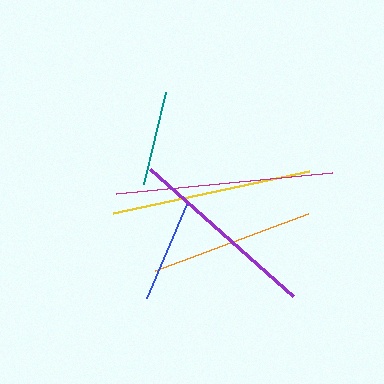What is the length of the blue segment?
The blue segment is approximately 102 pixels long.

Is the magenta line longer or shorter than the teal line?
The magenta line is longer than the teal line.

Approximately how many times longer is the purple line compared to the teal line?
The purple line is approximately 2.0 times the length of the teal line.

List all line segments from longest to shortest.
From longest to shortest: magenta, yellow, purple, orange, blue, teal.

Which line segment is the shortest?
The teal line is the shortest at approximately 95 pixels.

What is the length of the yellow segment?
The yellow segment is approximately 200 pixels long.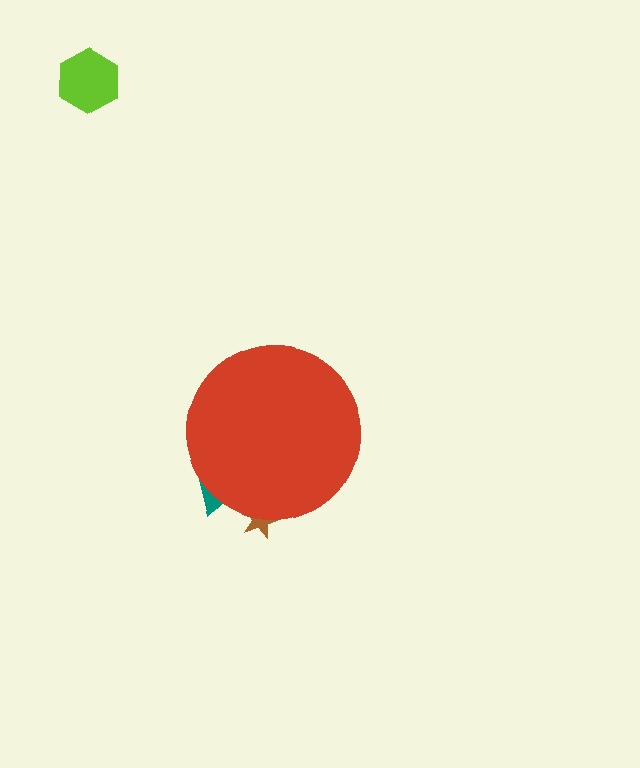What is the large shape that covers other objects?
A red circle.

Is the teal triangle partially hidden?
Yes, the teal triangle is partially hidden behind the red circle.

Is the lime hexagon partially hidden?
No, the lime hexagon is fully visible.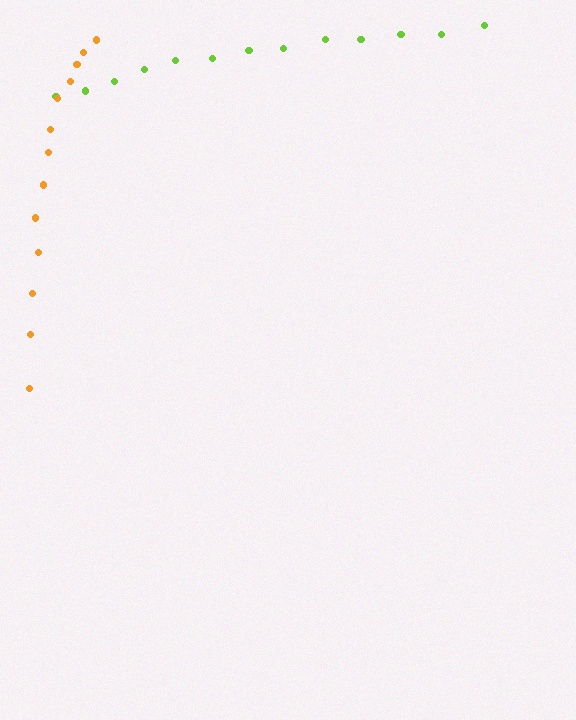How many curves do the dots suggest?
There are 2 distinct paths.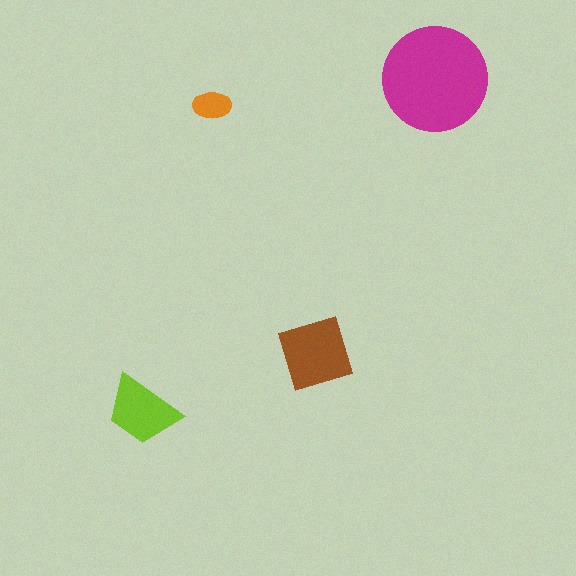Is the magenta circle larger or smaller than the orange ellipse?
Larger.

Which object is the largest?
The magenta circle.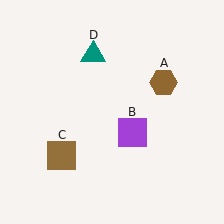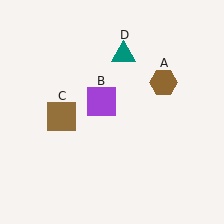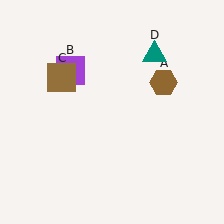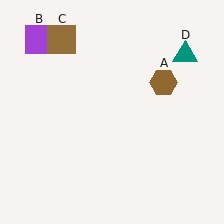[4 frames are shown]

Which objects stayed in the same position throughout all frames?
Brown hexagon (object A) remained stationary.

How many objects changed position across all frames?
3 objects changed position: purple square (object B), brown square (object C), teal triangle (object D).